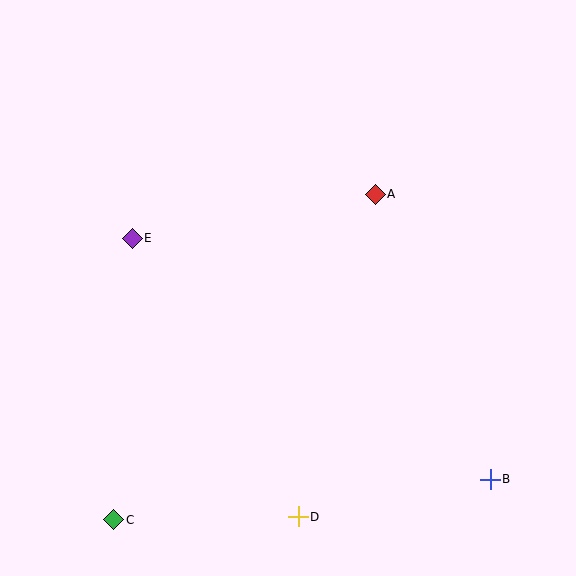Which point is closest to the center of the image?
Point A at (375, 194) is closest to the center.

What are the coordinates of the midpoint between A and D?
The midpoint between A and D is at (337, 355).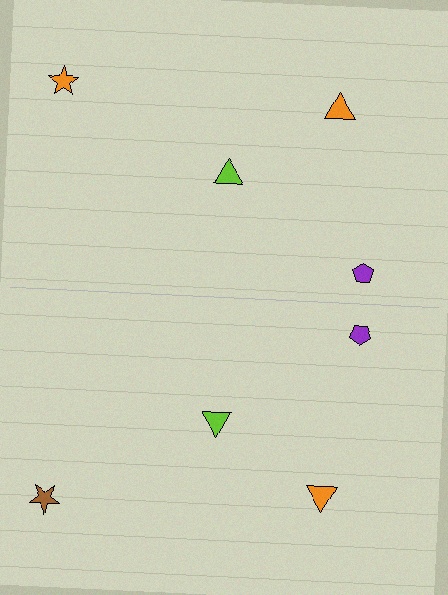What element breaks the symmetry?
The brown star on the bottom side breaks the symmetry — its mirror counterpart is orange.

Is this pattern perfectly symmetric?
No, the pattern is not perfectly symmetric. The brown star on the bottom side breaks the symmetry — its mirror counterpart is orange.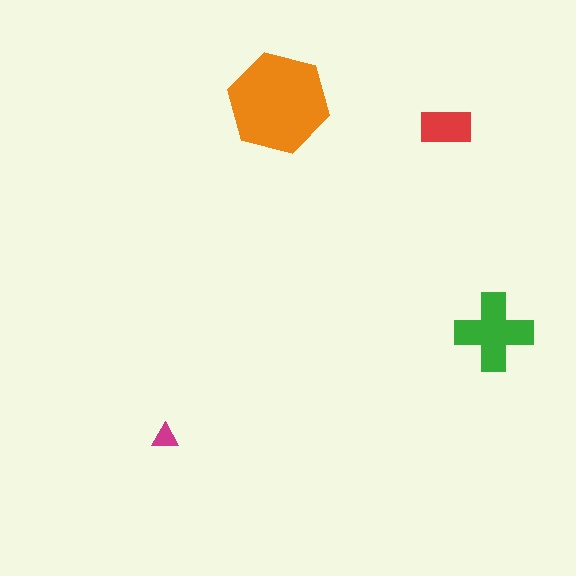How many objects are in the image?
There are 4 objects in the image.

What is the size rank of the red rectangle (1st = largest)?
3rd.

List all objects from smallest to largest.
The magenta triangle, the red rectangle, the green cross, the orange hexagon.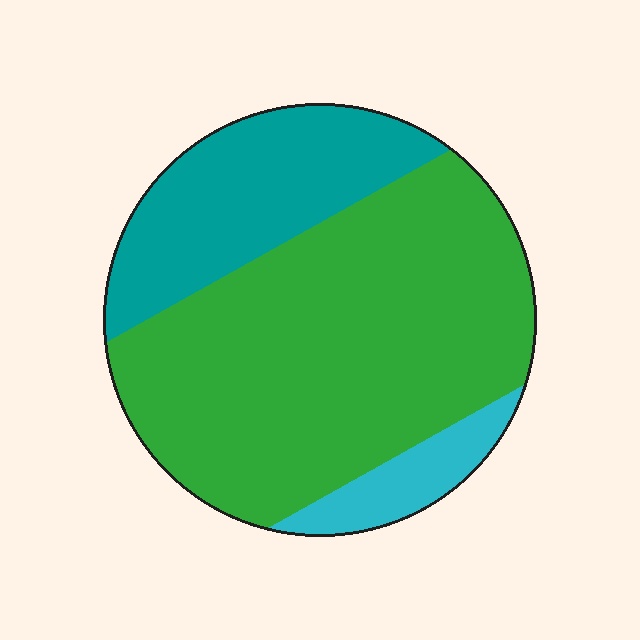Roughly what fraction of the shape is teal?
Teal takes up about one quarter (1/4) of the shape.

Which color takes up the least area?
Cyan, at roughly 10%.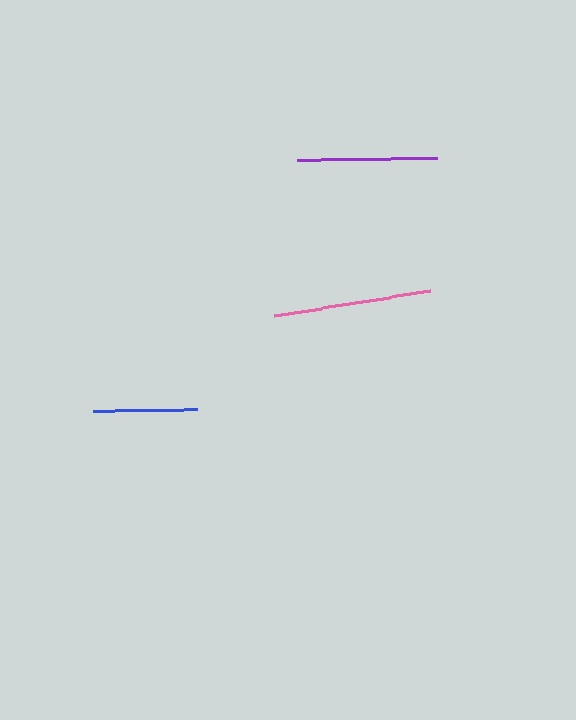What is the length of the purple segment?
The purple segment is approximately 140 pixels long.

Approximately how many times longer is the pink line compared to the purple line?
The pink line is approximately 1.1 times the length of the purple line.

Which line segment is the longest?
The pink line is the longest at approximately 157 pixels.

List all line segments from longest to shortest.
From longest to shortest: pink, purple, blue.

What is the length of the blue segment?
The blue segment is approximately 104 pixels long.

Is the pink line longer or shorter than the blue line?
The pink line is longer than the blue line.